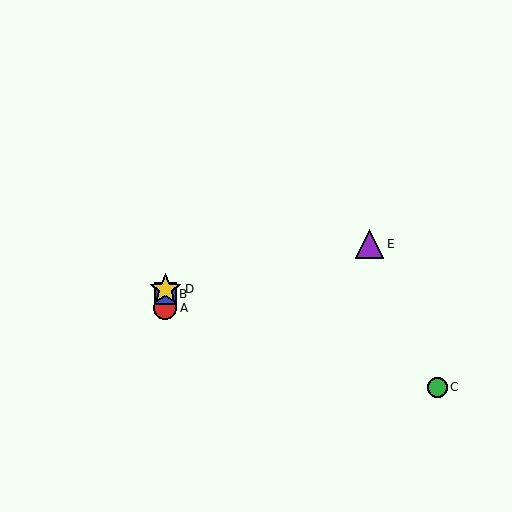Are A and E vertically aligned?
No, A is at x≈165 and E is at x≈369.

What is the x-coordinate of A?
Object A is at x≈165.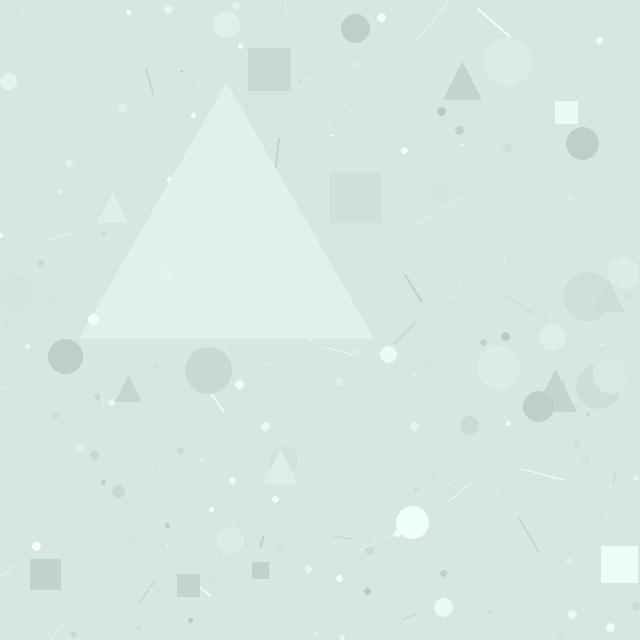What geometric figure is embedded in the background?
A triangle is embedded in the background.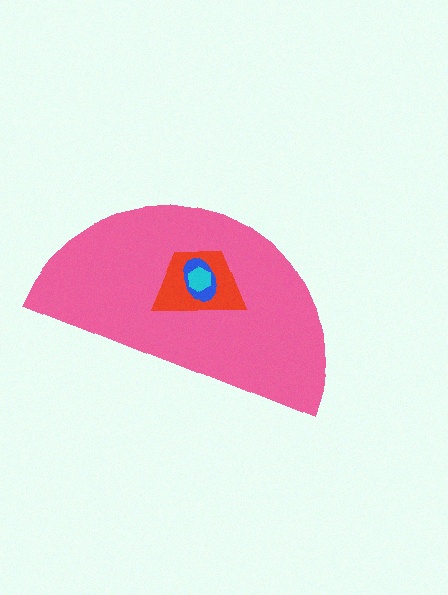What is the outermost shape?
The pink semicircle.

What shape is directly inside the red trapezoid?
The blue ellipse.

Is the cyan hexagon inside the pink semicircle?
Yes.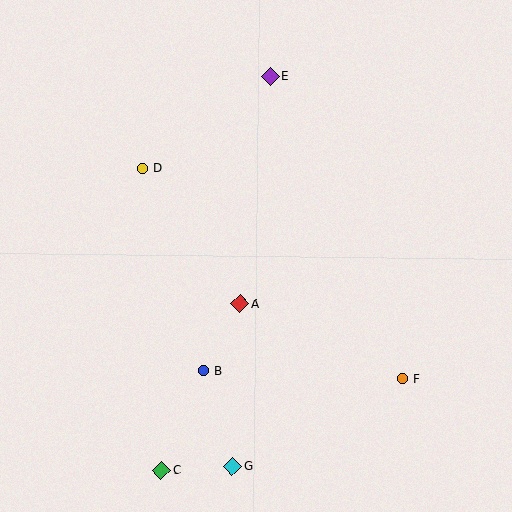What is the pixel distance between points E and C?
The distance between E and C is 409 pixels.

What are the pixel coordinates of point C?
Point C is at (161, 470).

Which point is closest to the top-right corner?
Point E is closest to the top-right corner.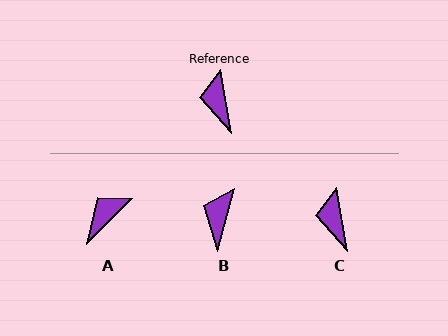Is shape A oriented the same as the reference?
No, it is off by about 54 degrees.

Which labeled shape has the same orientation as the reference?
C.